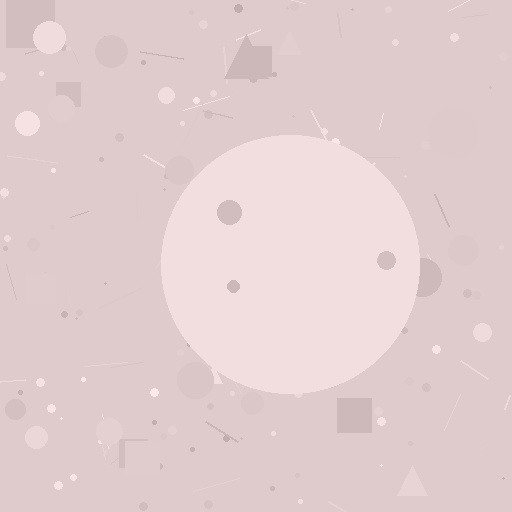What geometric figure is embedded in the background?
A circle is embedded in the background.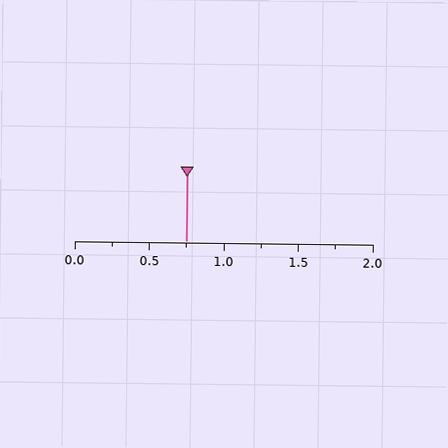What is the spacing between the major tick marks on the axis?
The major ticks are spaced 0.5 apart.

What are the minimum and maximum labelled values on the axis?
The axis runs from 0.0 to 2.0.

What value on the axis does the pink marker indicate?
The marker indicates approximately 0.75.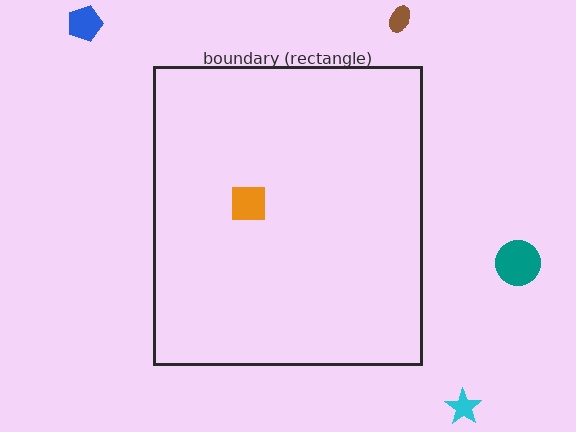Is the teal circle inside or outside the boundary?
Outside.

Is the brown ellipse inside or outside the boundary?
Outside.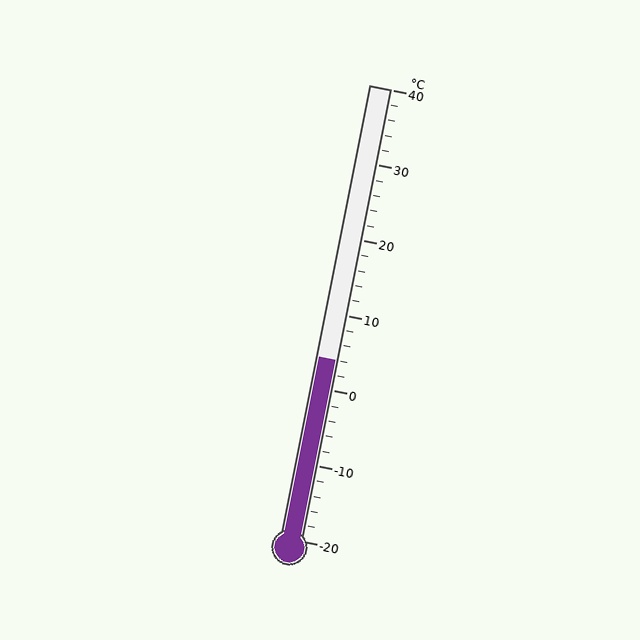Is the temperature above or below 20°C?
The temperature is below 20°C.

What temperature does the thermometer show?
The thermometer shows approximately 4°C.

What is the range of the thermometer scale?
The thermometer scale ranges from -20°C to 40°C.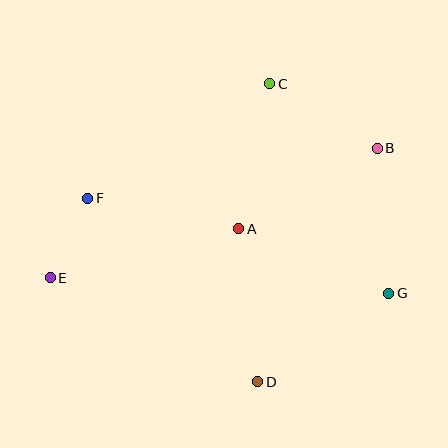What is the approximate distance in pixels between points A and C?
The distance between A and C is approximately 149 pixels.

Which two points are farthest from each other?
Points B and E are farthest from each other.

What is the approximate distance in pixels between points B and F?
The distance between B and F is approximately 294 pixels.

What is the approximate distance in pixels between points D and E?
The distance between D and E is approximately 232 pixels.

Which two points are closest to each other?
Points E and F are closest to each other.